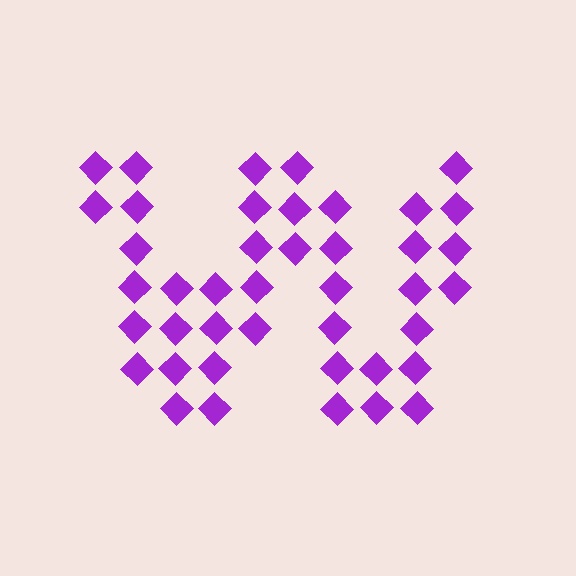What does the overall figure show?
The overall figure shows the letter W.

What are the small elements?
The small elements are diamonds.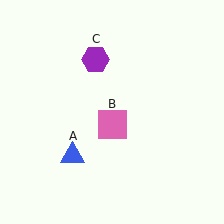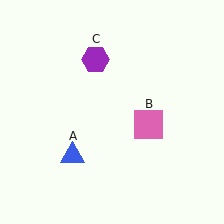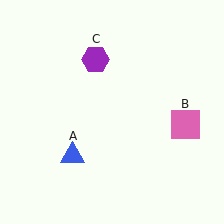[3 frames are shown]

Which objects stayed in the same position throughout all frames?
Blue triangle (object A) and purple hexagon (object C) remained stationary.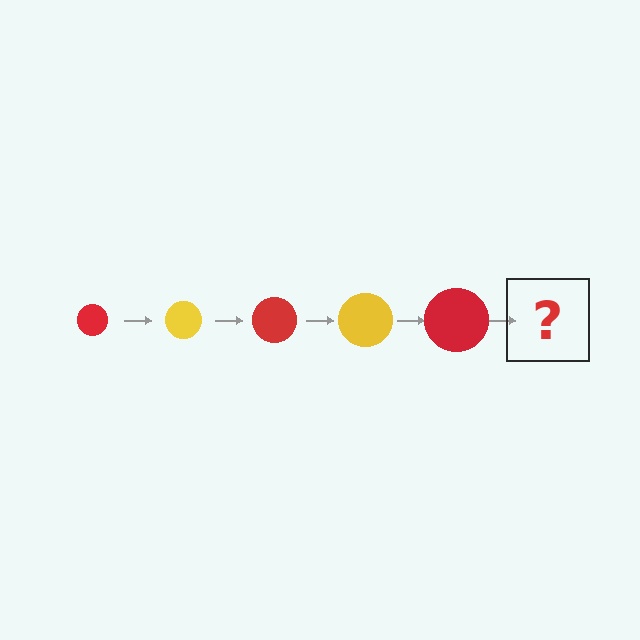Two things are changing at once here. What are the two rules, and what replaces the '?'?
The two rules are that the circle grows larger each step and the color cycles through red and yellow. The '?' should be a yellow circle, larger than the previous one.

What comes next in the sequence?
The next element should be a yellow circle, larger than the previous one.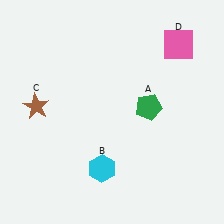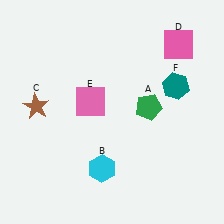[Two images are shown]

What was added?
A pink square (E), a teal hexagon (F) were added in Image 2.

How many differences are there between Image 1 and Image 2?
There are 2 differences between the two images.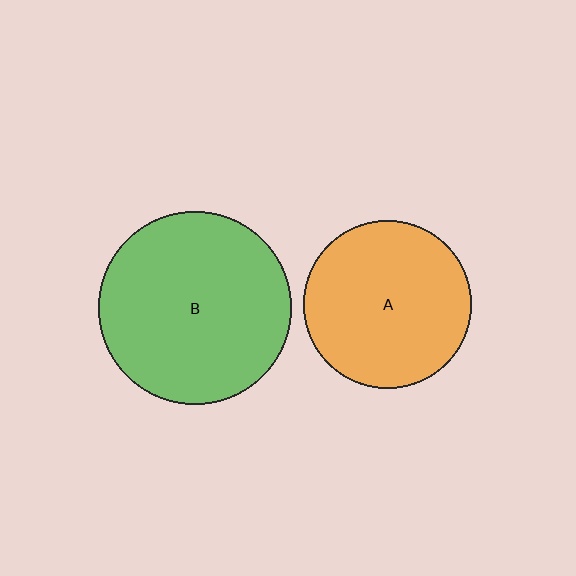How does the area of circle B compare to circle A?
Approximately 1.3 times.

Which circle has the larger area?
Circle B (green).